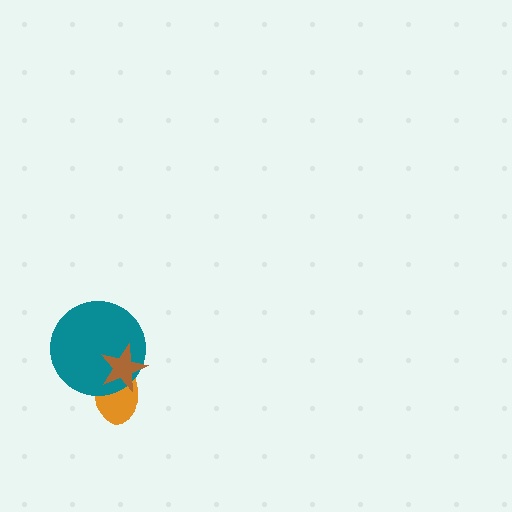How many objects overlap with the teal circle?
2 objects overlap with the teal circle.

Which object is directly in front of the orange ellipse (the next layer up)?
The teal circle is directly in front of the orange ellipse.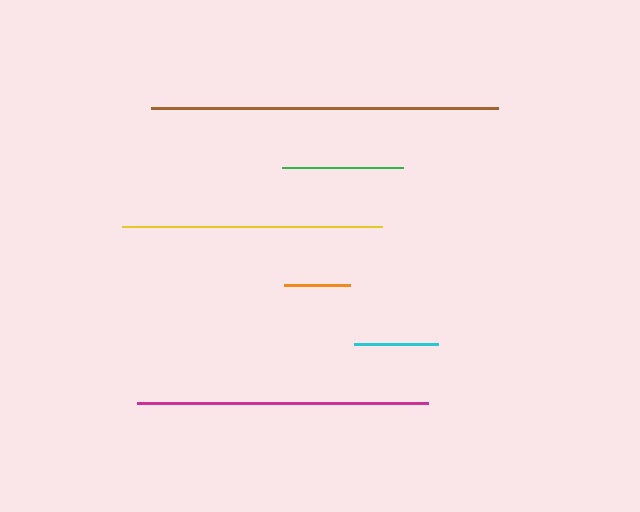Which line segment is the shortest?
The orange line is the shortest at approximately 66 pixels.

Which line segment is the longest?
The brown line is the longest at approximately 347 pixels.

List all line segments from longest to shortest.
From longest to shortest: brown, magenta, yellow, green, cyan, orange.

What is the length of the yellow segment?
The yellow segment is approximately 260 pixels long.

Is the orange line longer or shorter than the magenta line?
The magenta line is longer than the orange line.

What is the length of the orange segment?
The orange segment is approximately 66 pixels long.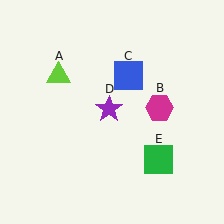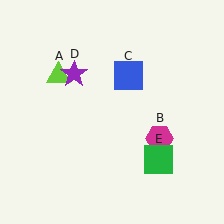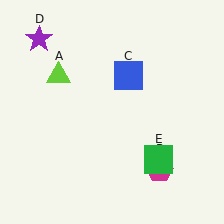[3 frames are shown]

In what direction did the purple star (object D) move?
The purple star (object D) moved up and to the left.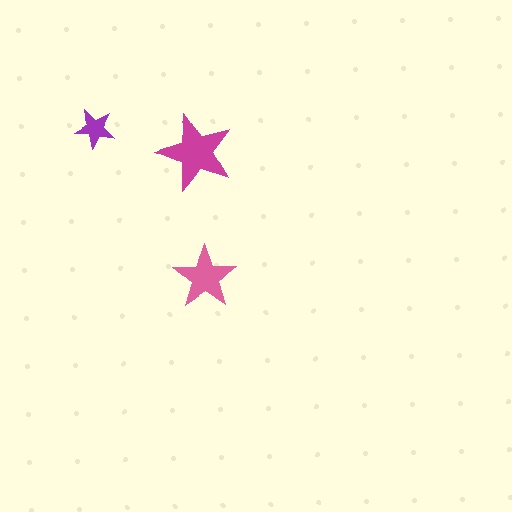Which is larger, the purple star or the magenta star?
The magenta one.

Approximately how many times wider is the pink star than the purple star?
About 1.5 times wider.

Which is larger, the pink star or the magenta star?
The magenta one.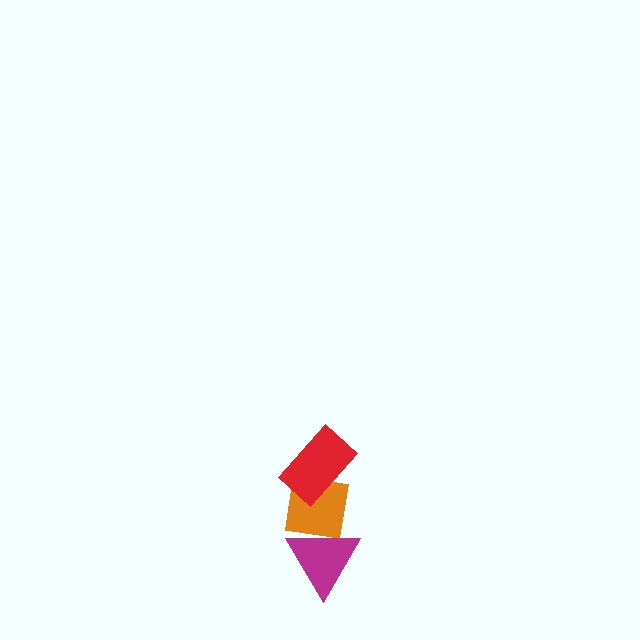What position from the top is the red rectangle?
The red rectangle is 1st from the top.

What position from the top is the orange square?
The orange square is 2nd from the top.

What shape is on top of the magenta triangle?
The orange square is on top of the magenta triangle.